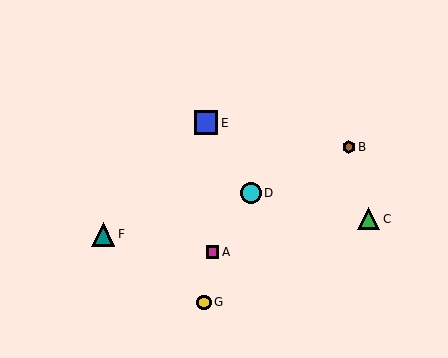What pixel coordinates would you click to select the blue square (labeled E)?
Click at (206, 123) to select the blue square E.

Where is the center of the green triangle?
The center of the green triangle is at (369, 219).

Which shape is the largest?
The blue square (labeled E) is the largest.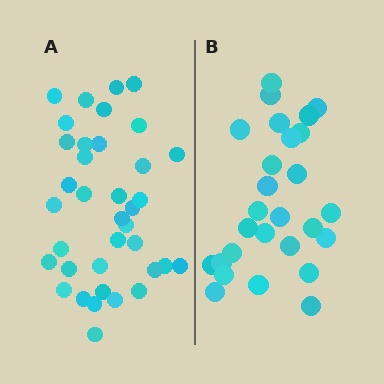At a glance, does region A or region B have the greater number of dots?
Region A (the left region) has more dots.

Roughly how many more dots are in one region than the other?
Region A has roughly 10 or so more dots than region B.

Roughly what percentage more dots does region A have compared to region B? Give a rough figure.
About 35% more.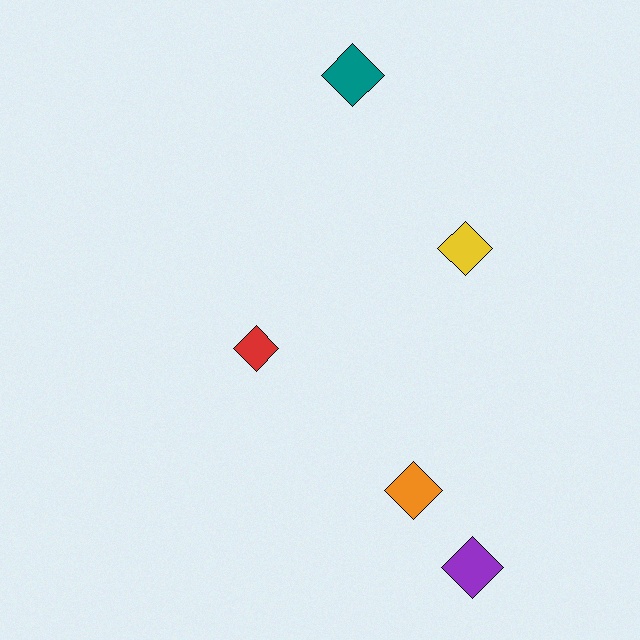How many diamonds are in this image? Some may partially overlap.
There are 5 diamonds.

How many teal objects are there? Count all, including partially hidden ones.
There is 1 teal object.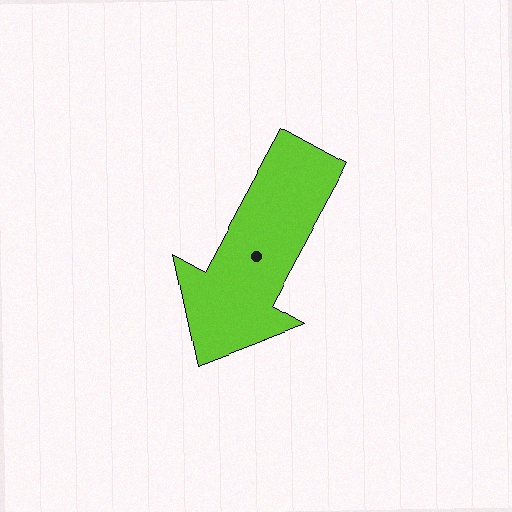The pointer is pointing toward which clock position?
Roughly 7 o'clock.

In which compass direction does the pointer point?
Southwest.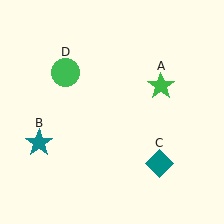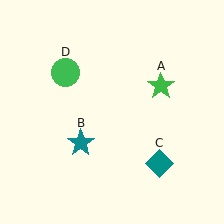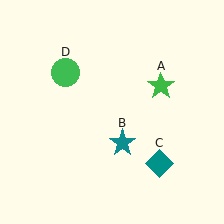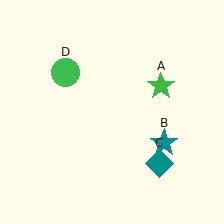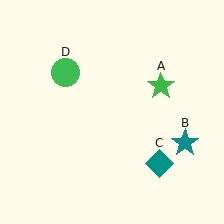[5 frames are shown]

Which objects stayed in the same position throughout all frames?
Green star (object A) and teal diamond (object C) and green circle (object D) remained stationary.